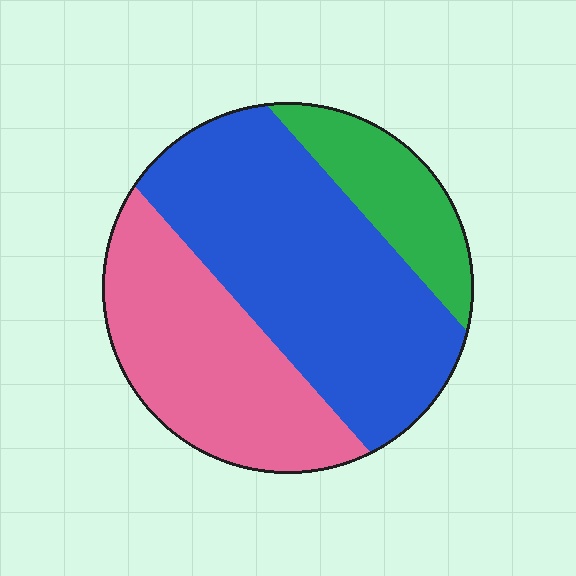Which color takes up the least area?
Green, at roughly 15%.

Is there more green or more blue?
Blue.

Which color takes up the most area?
Blue, at roughly 50%.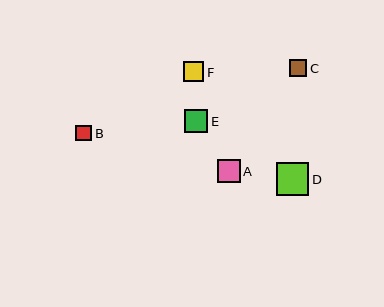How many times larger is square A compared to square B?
Square A is approximately 1.5 times the size of square B.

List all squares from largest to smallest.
From largest to smallest: D, E, A, F, C, B.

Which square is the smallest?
Square B is the smallest with a size of approximately 16 pixels.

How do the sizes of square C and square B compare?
Square C and square B are approximately the same size.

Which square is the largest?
Square D is the largest with a size of approximately 33 pixels.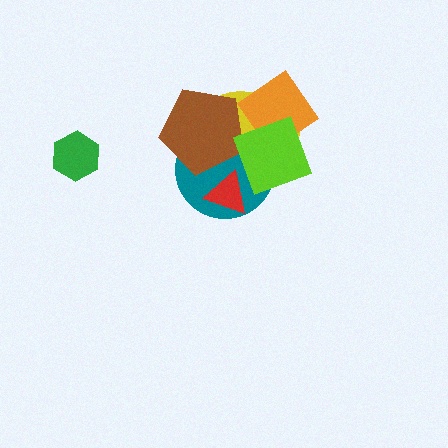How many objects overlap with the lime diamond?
5 objects overlap with the lime diamond.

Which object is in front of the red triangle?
The lime diamond is in front of the red triangle.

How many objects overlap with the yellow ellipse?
4 objects overlap with the yellow ellipse.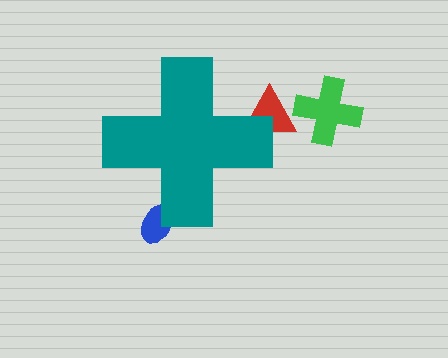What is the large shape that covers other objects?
A teal cross.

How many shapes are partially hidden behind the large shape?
2 shapes are partially hidden.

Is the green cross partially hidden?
No, the green cross is fully visible.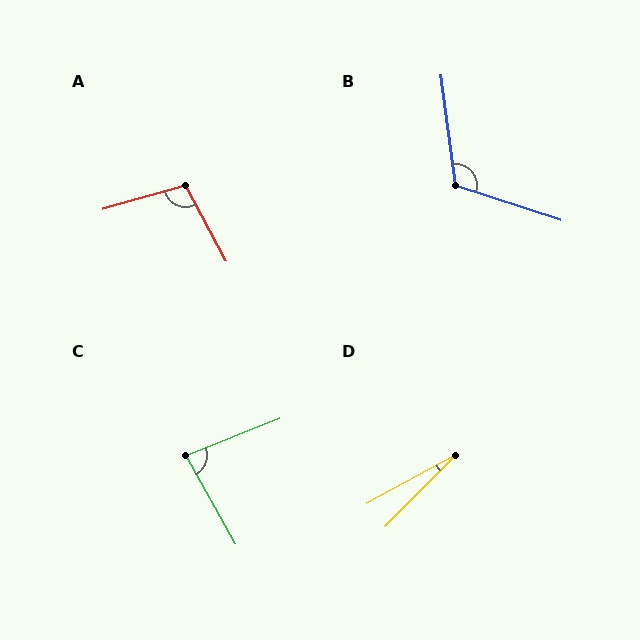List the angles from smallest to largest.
D (17°), C (83°), A (103°), B (115°).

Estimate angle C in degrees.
Approximately 83 degrees.